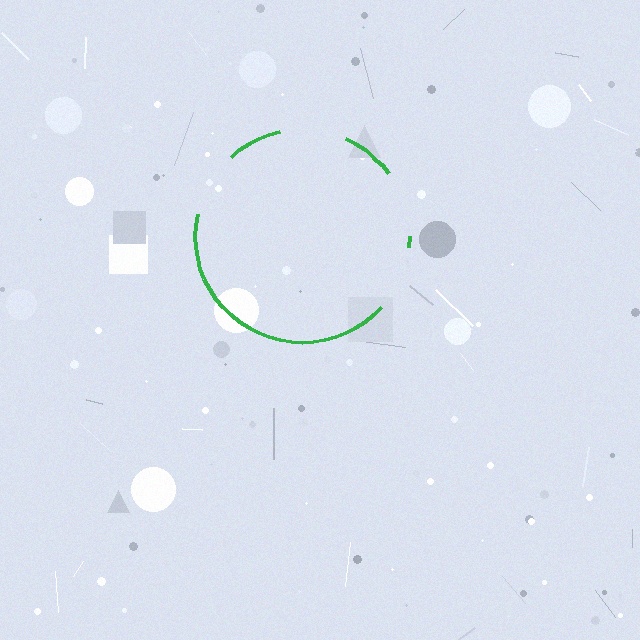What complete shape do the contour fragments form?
The contour fragments form a circle.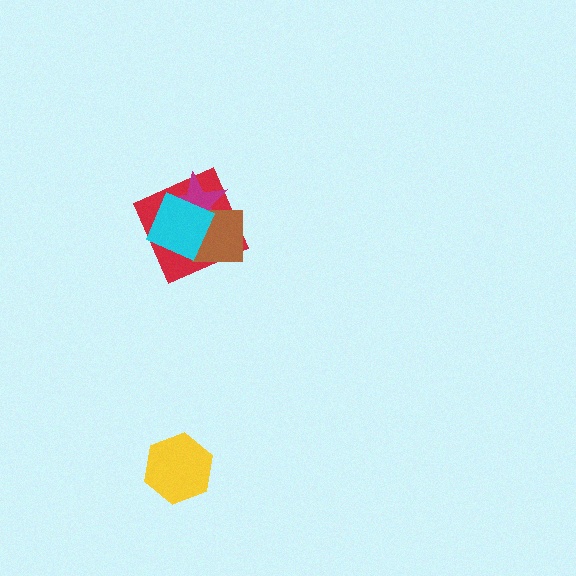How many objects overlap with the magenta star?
3 objects overlap with the magenta star.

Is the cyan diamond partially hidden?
No, no other shape covers it.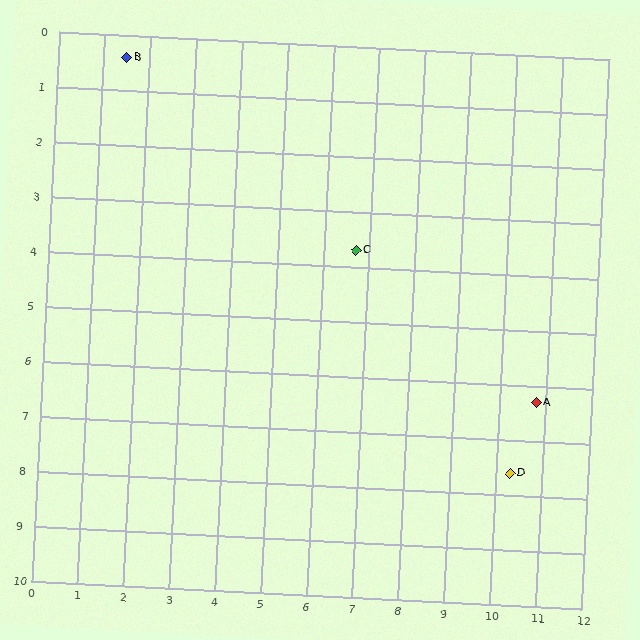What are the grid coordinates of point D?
Point D is at approximately (10.3, 7.6).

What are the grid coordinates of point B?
Point B is at approximately (1.5, 0.4).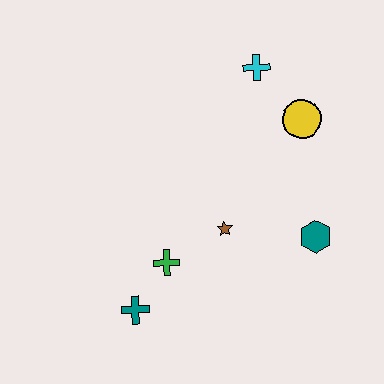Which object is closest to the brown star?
The green cross is closest to the brown star.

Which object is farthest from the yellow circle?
The teal cross is farthest from the yellow circle.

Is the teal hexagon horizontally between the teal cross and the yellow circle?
No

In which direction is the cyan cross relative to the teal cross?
The cyan cross is above the teal cross.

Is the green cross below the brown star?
Yes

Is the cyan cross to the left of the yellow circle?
Yes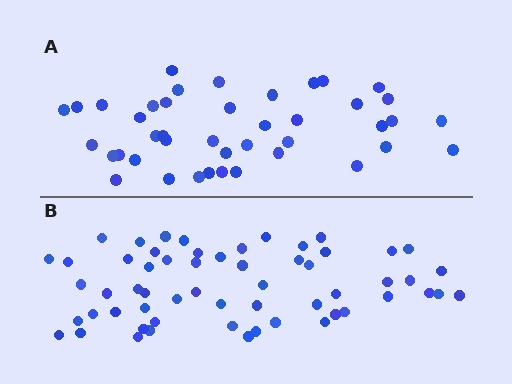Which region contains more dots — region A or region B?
Region B (the bottom region) has more dots.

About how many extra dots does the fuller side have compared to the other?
Region B has approximately 15 more dots than region A.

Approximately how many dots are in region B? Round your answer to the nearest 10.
About 60 dots. (The exact count is 58, which rounds to 60.)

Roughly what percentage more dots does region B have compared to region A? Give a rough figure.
About 40% more.